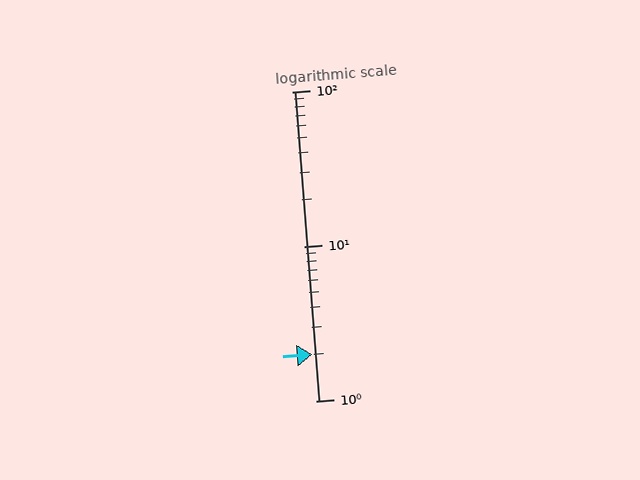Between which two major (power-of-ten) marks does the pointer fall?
The pointer is between 1 and 10.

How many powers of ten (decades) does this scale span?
The scale spans 2 decades, from 1 to 100.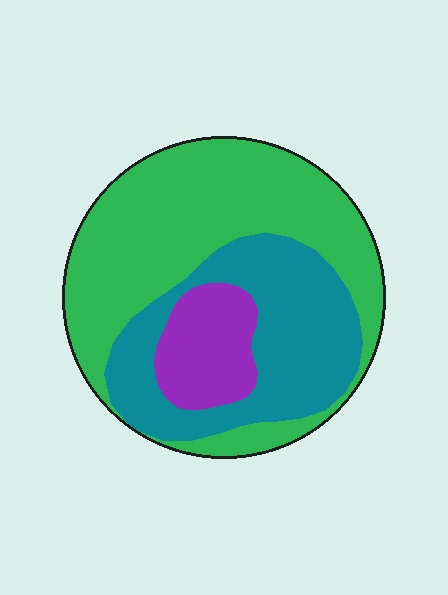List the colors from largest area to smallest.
From largest to smallest: green, teal, purple.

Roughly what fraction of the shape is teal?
Teal covers roughly 35% of the shape.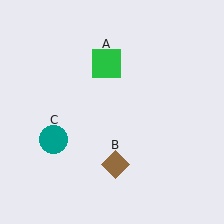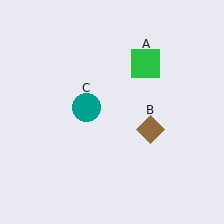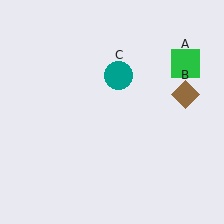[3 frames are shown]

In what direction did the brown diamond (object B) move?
The brown diamond (object B) moved up and to the right.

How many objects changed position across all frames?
3 objects changed position: green square (object A), brown diamond (object B), teal circle (object C).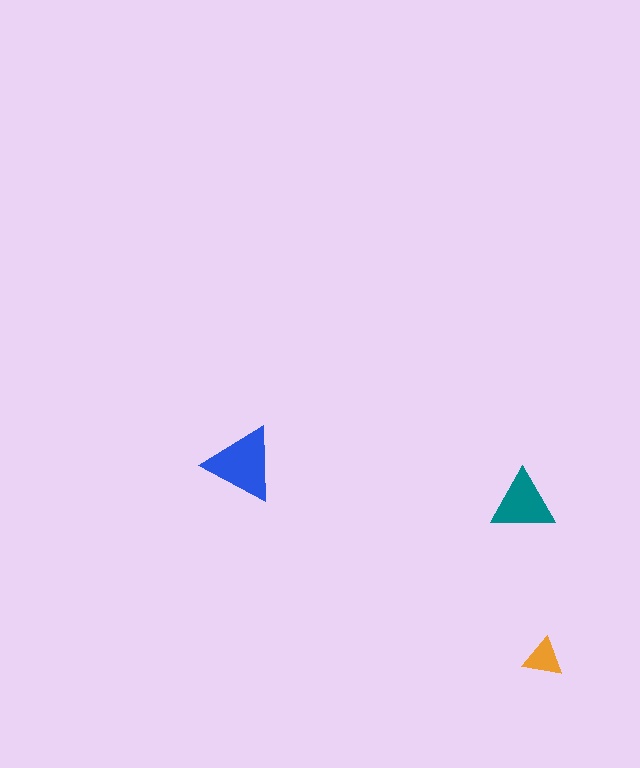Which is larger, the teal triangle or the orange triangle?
The teal one.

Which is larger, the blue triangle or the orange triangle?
The blue one.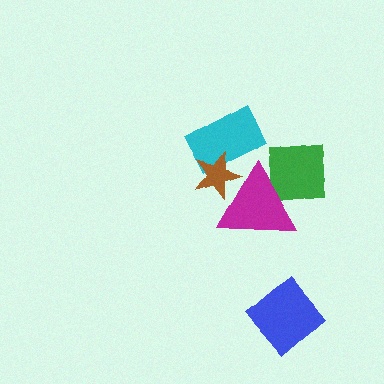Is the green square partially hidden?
Yes, it is partially covered by another shape.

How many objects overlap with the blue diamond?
0 objects overlap with the blue diamond.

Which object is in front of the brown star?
The magenta triangle is in front of the brown star.